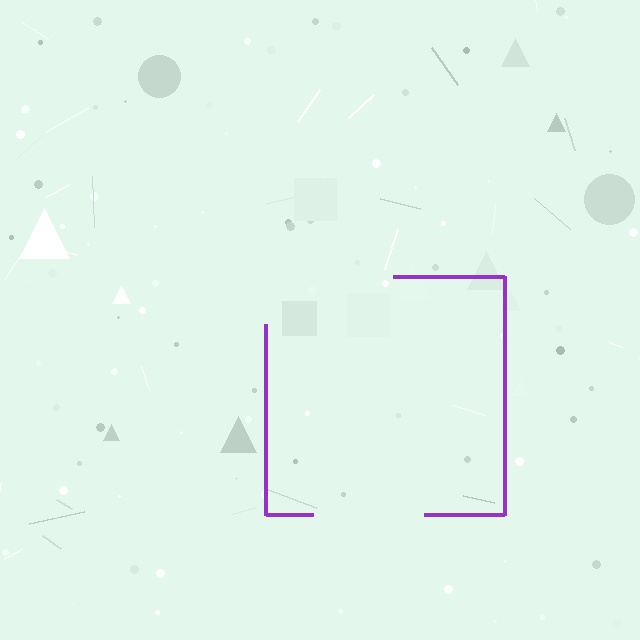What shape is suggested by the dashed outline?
The dashed outline suggests a square.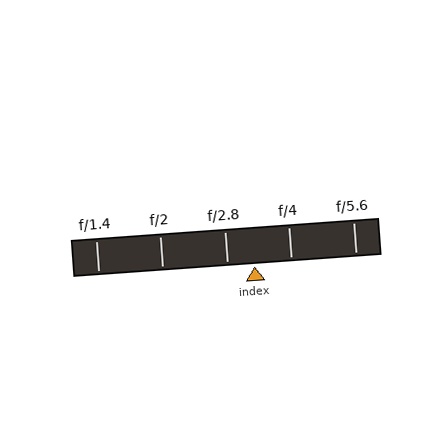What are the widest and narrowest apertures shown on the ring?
The widest aperture shown is f/1.4 and the narrowest is f/5.6.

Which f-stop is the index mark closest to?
The index mark is closest to f/2.8.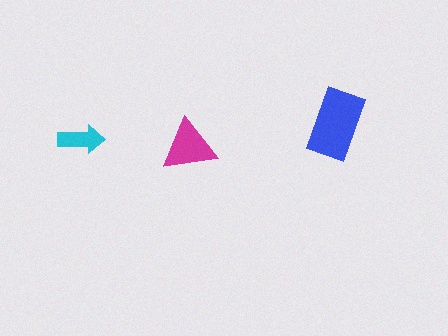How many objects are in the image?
There are 3 objects in the image.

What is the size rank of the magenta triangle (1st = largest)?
2nd.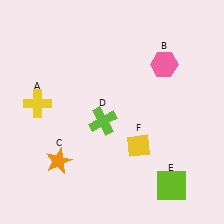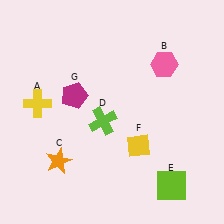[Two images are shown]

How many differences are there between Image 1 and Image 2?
There is 1 difference between the two images.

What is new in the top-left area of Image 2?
A magenta pentagon (G) was added in the top-left area of Image 2.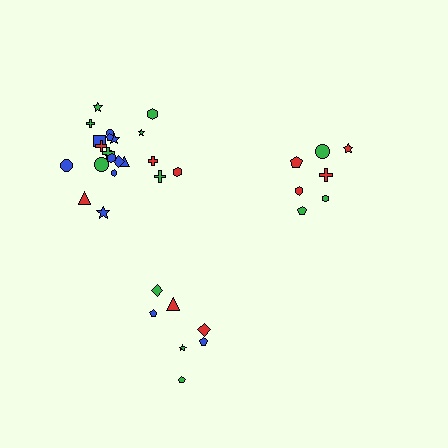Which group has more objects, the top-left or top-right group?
The top-left group.